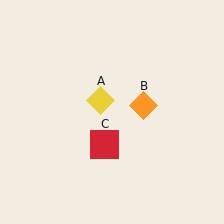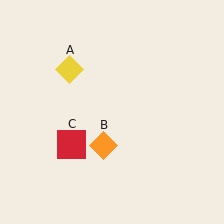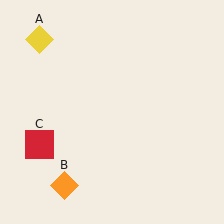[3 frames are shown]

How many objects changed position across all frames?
3 objects changed position: yellow diamond (object A), orange diamond (object B), red square (object C).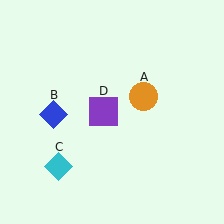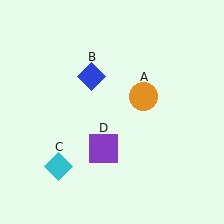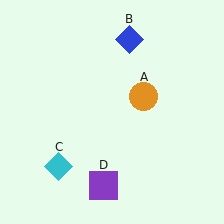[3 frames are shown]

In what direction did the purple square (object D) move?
The purple square (object D) moved down.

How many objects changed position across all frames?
2 objects changed position: blue diamond (object B), purple square (object D).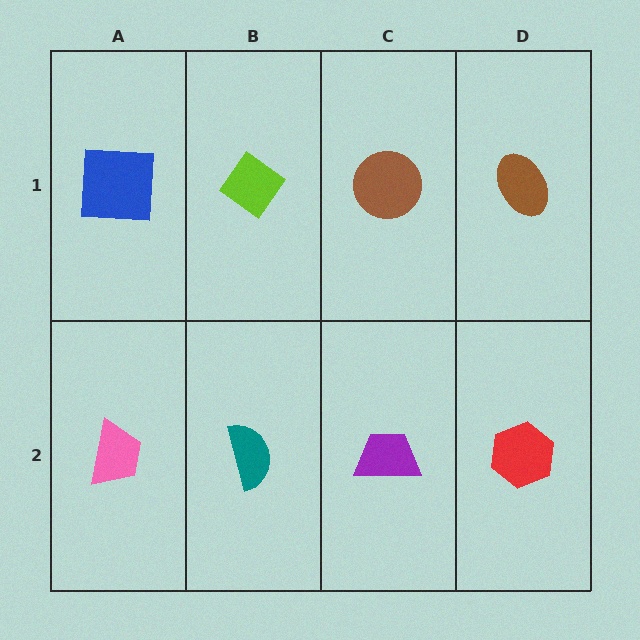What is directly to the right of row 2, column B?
A purple trapezoid.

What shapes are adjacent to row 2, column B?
A lime diamond (row 1, column B), a pink trapezoid (row 2, column A), a purple trapezoid (row 2, column C).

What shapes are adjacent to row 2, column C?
A brown circle (row 1, column C), a teal semicircle (row 2, column B), a red hexagon (row 2, column D).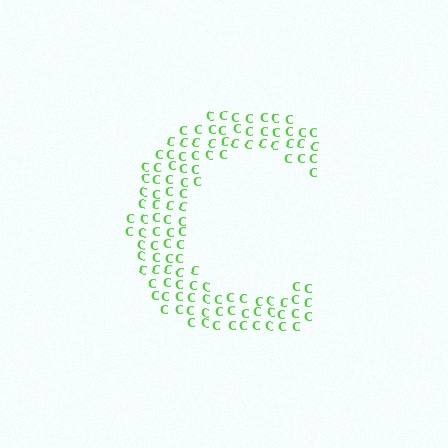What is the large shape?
The large shape is the letter C.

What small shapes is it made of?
It is made of small letter C's.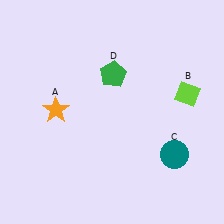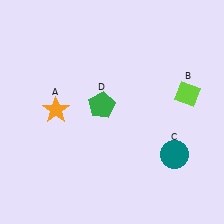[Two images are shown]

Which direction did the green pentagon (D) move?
The green pentagon (D) moved down.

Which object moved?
The green pentagon (D) moved down.